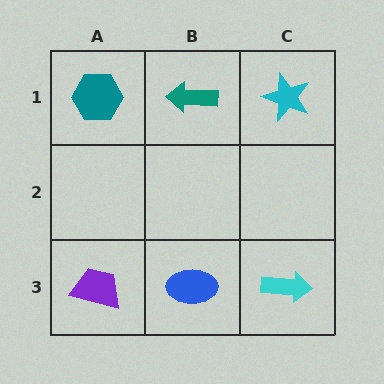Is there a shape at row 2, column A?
No, that cell is empty.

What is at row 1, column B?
A teal arrow.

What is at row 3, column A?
A purple trapezoid.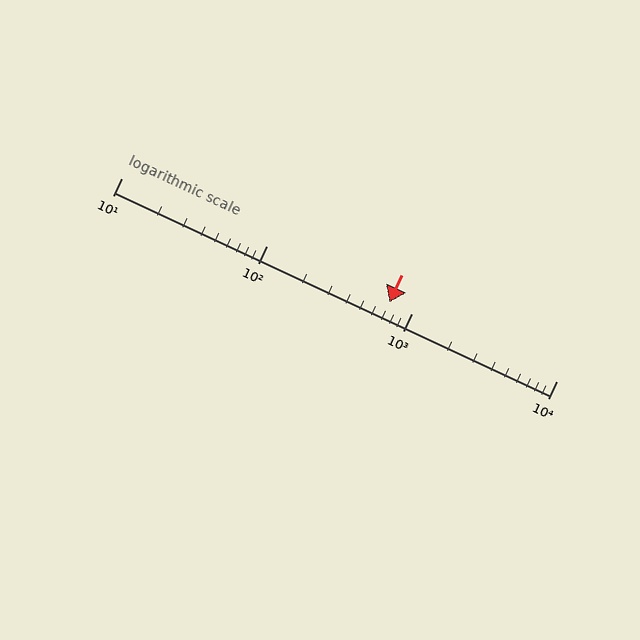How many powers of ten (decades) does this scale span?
The scale spans 3 decades, from 10 to 10000.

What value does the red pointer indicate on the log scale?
The pointer indicates approximately 700.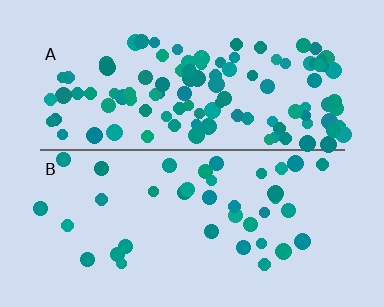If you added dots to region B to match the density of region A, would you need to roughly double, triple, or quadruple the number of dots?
Approximately triple.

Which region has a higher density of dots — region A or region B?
A (the top).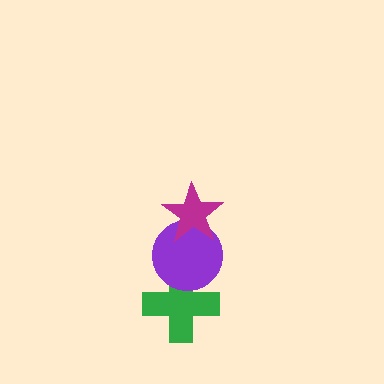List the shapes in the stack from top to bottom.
From top to bottom: the magenta star, the purple circle, the green cross.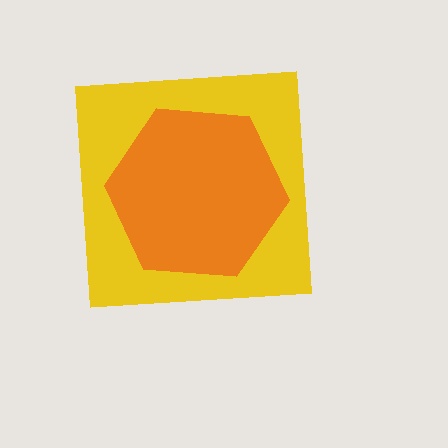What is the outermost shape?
The yellow square.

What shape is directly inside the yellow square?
The orange hexagon.